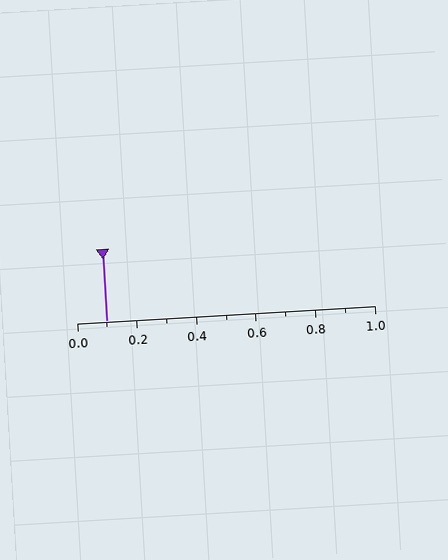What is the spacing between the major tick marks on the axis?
The major ticks are spaced 0.2 apart.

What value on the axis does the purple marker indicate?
The marker indicates approximately 0.1.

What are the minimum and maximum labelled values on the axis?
The axis runs from 0.0 to 1.0.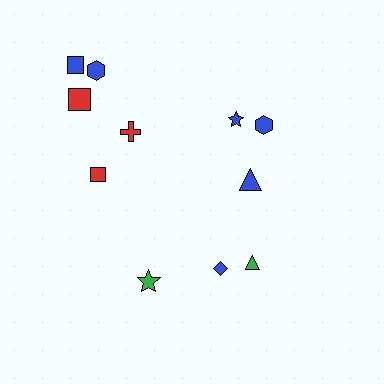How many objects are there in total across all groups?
There are 11 objects.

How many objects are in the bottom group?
There are 3 objects.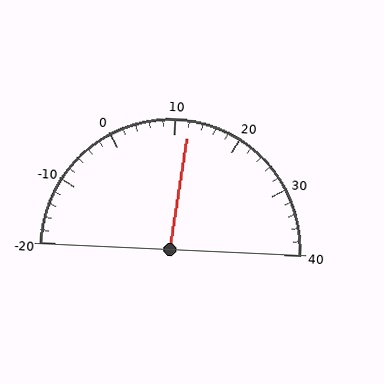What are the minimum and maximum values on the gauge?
The gauge ranges from -20 to 40.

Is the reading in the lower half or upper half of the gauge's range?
The reading is in the upper half of the range (-20 to 40).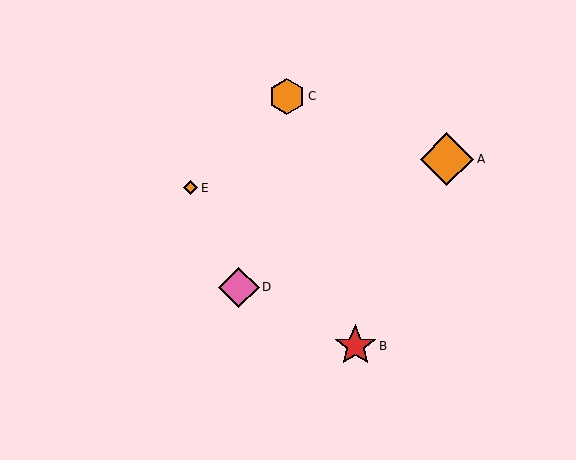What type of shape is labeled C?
Shape C is an orange hexagon.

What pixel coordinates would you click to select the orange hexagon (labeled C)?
Click at (287, 96) to select the orange hexagon C.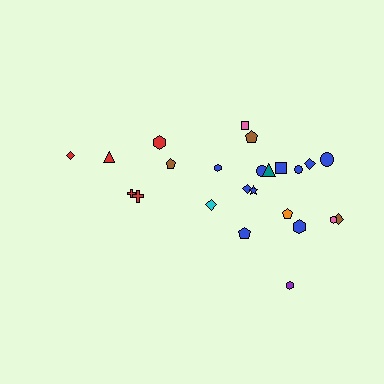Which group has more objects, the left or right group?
The right group.